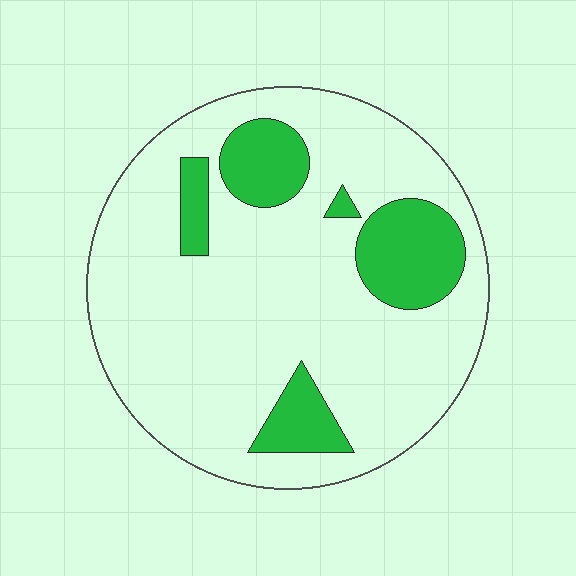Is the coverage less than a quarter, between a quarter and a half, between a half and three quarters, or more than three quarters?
Less than a quarter.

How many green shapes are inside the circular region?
5.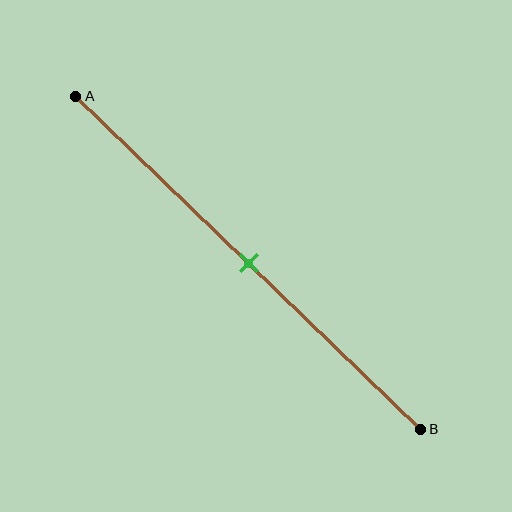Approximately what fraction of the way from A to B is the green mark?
The green mark is approximately 50% of the way from A to B.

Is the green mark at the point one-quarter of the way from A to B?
No, the mark is at about 50% from A, not at the 25% one-quarter point.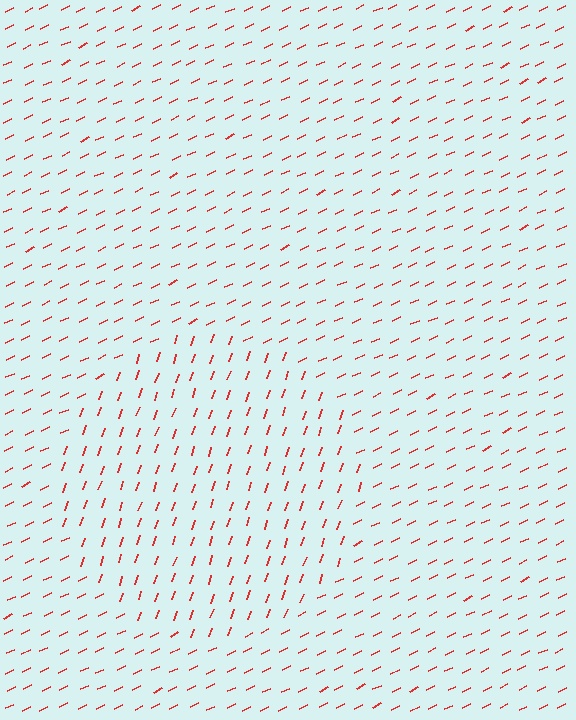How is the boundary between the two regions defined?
The boundary is defined purely by a change in line orientation (approximately 45 degrees difference). All lines are the same color and thickness.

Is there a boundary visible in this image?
Yes, there is a texture boundary formed by a change in line orientation.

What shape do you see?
I see a circle.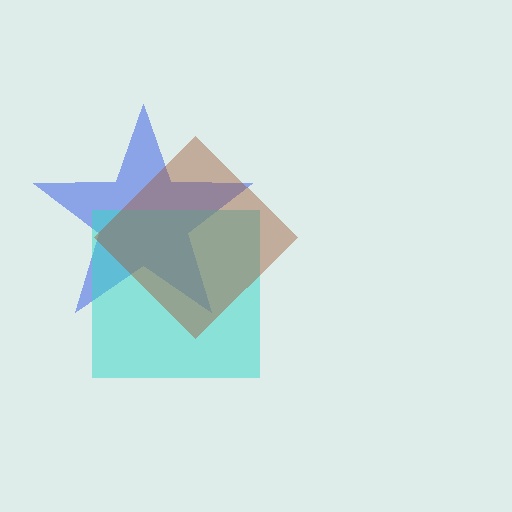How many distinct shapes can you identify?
There are 3 distinct shapes: a blue star, a cyan square, a brown diamond.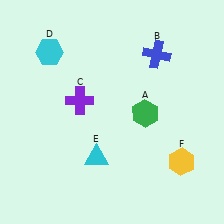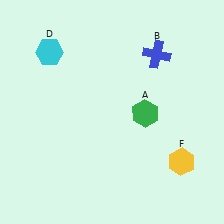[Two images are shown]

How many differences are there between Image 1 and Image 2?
There are 2 differences between the two images.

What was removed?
The cyan triangle (E), the purple cross (C) were removed in Image 2.